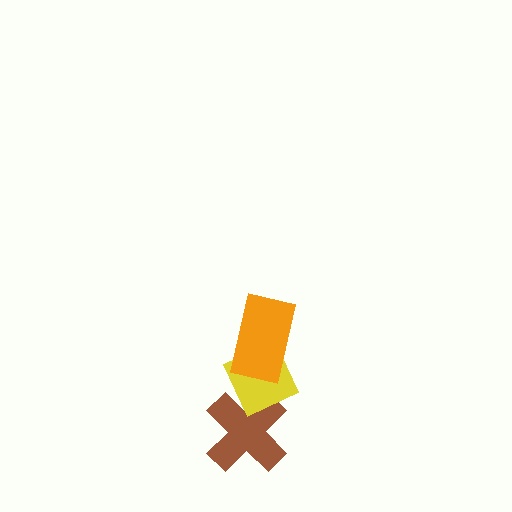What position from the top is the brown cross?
The brown cross is 3rd from the top.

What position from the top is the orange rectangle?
The orange rectangle is 1st from the top.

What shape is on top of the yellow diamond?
The orange rectangle is on top of the yellow diamond.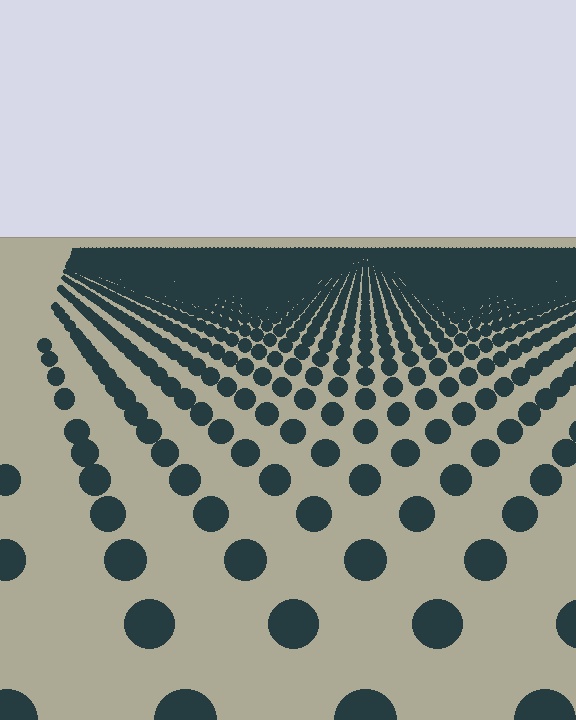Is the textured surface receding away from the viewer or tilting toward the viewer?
The surface is receding away from the viewer. Texture elements get smaller and denser toward the top.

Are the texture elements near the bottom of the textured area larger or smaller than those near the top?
Larger. Near the bottom, elements are closer to the viewer and appear at a bigger on-screen size.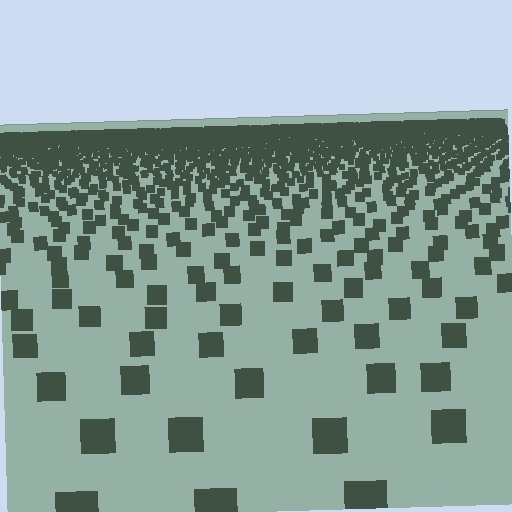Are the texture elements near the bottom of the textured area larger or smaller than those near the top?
Larger. Near the bottom, elements are closer to the viewer and appear at a bigger on-screen size.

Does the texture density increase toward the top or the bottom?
Density increases toward the top.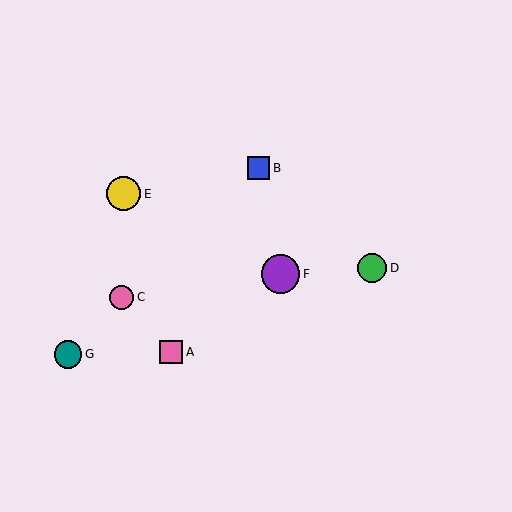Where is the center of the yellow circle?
The center of the yellow circle is at (123, 194).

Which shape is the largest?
The purple circle (labeled F) is the largest.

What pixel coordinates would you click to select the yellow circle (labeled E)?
Click at (123, 194) to select the yellow circle E.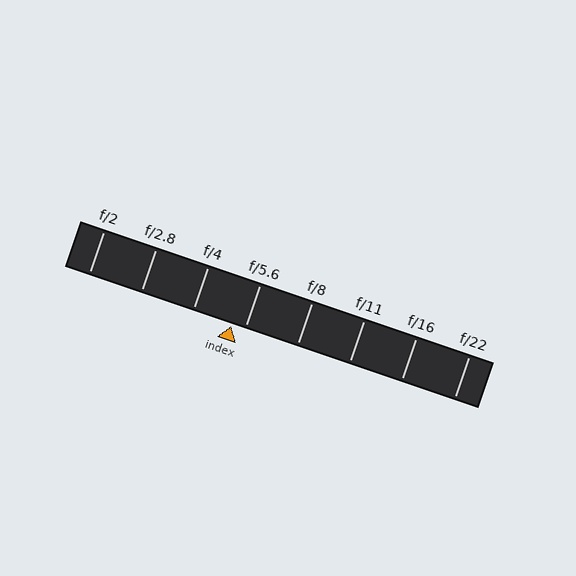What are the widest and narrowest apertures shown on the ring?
The widest aperture shown is f/2 and the narrowest is f/22.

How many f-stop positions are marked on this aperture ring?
There are 8 f-stop positions marked.